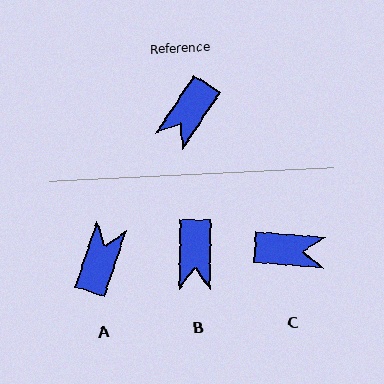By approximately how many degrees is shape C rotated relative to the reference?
Approximately 119 degrees counter-clockwise.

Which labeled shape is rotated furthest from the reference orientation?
A, about 165 degrees away.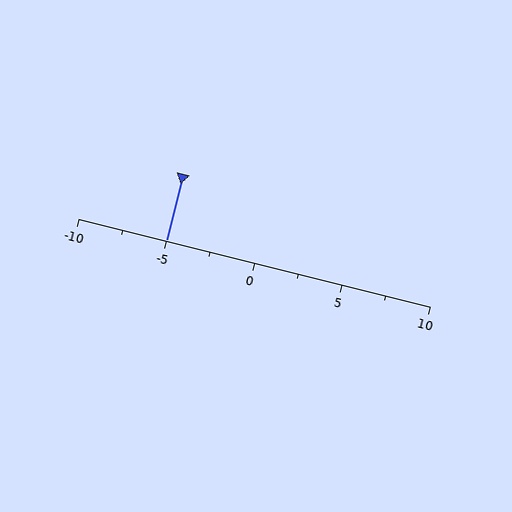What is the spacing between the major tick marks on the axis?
The major ticks are spaced 5 apart.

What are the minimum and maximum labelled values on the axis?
The axis runs from -10 to 10.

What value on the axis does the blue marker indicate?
The marker indicates approximately -5.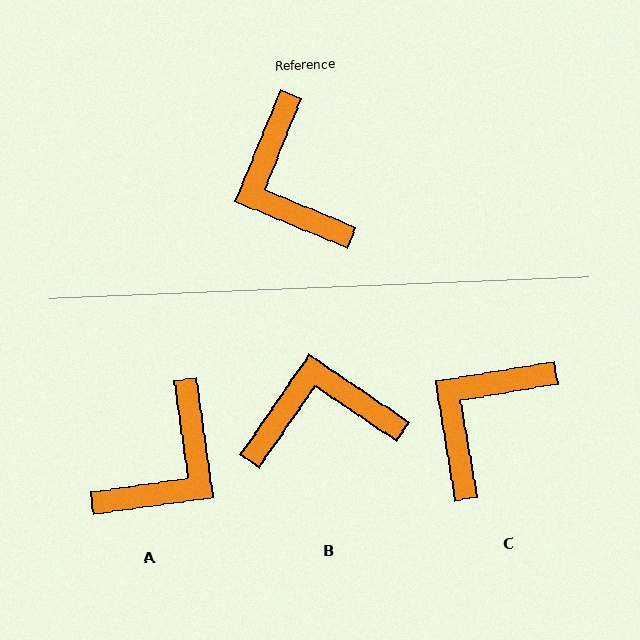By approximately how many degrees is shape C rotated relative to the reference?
Approximately 58 degrees clockwise.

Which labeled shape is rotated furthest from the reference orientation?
A, about 120 degrees away.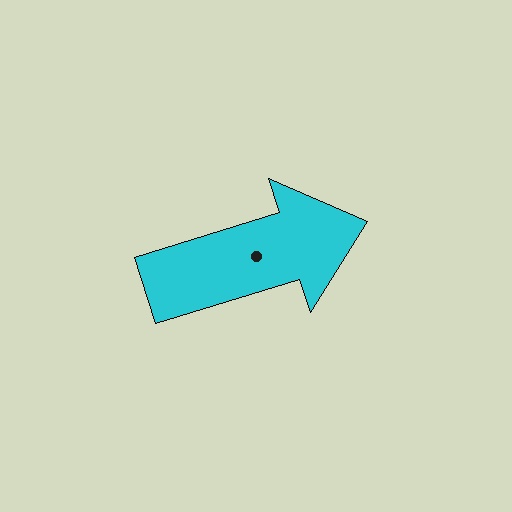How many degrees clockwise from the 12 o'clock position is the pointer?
Approximately 73 degrees.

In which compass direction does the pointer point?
East.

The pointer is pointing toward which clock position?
Roughly 2 o'clock.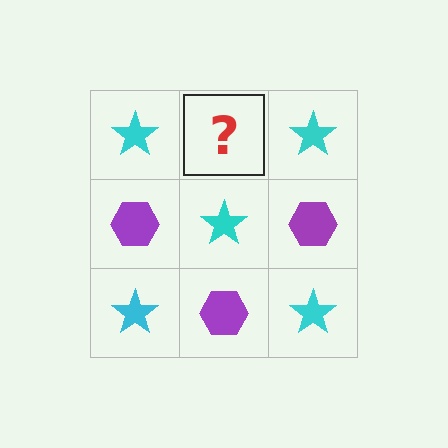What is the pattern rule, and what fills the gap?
The rule is that it alternates cyan star and purple hexagon in a checkerboard pattern. The gap should be filled with a purple hexagon.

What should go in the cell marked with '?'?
The missing cell should contain a purple hexagon.